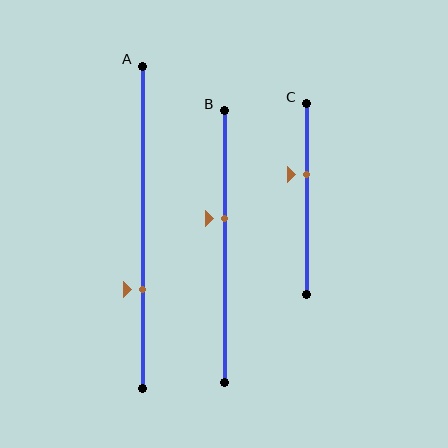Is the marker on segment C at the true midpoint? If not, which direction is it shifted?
No, the marker on segment C is shifted upward by about 13% of the segment length.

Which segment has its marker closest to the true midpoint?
Segment B has its marker closest to the true midpoint.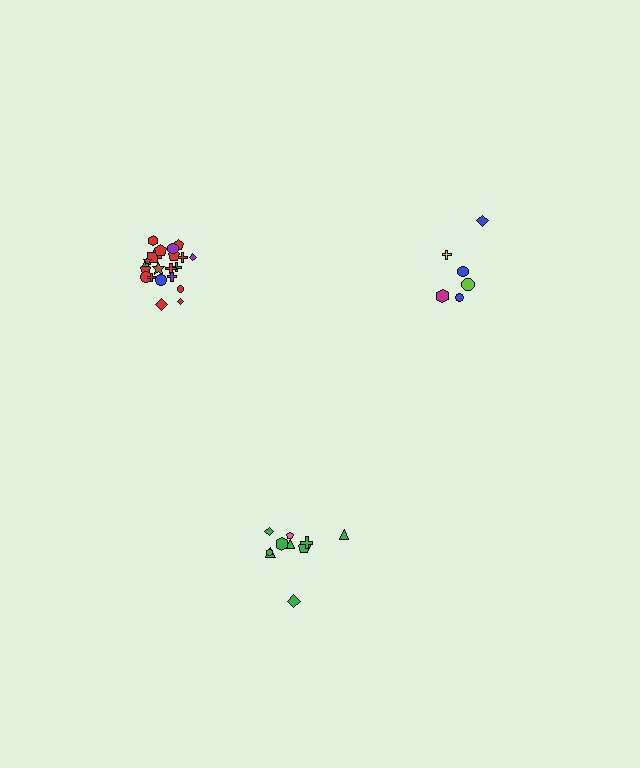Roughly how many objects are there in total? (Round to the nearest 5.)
Roughly 40 objects in total.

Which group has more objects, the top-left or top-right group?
The top-left group.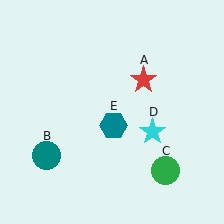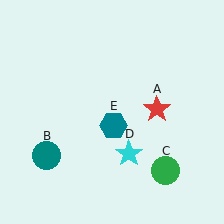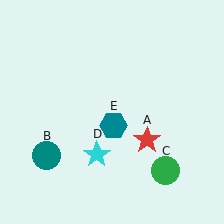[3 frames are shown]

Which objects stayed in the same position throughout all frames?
Teal circle (object B) and green circle (object C) and teal hexagon (object E) remained stationary.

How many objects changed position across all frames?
2 objects changed position: red star (object A), cyan star (object D).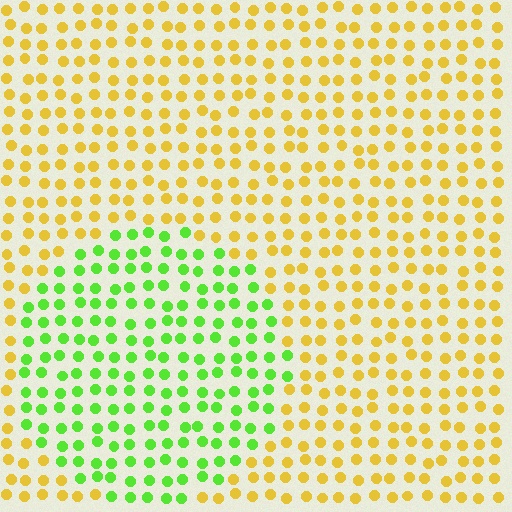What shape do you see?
I see a circle.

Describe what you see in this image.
The image is filled with small yellow elements in a uniform arrangement. A circle-shaped region is visible where the elements are tinted to a slightly different hue, forming a subtle color boundary.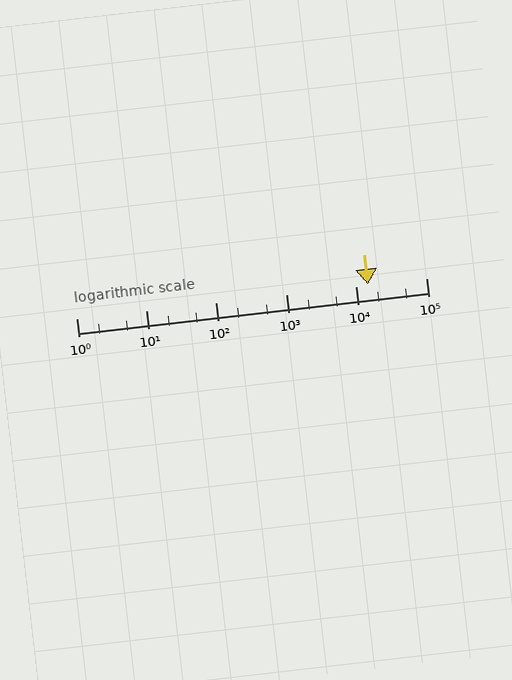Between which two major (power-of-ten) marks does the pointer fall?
The pointer is between 10000 and 100000.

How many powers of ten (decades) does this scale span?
The scale spans 5 decades, from 1 to 100000.